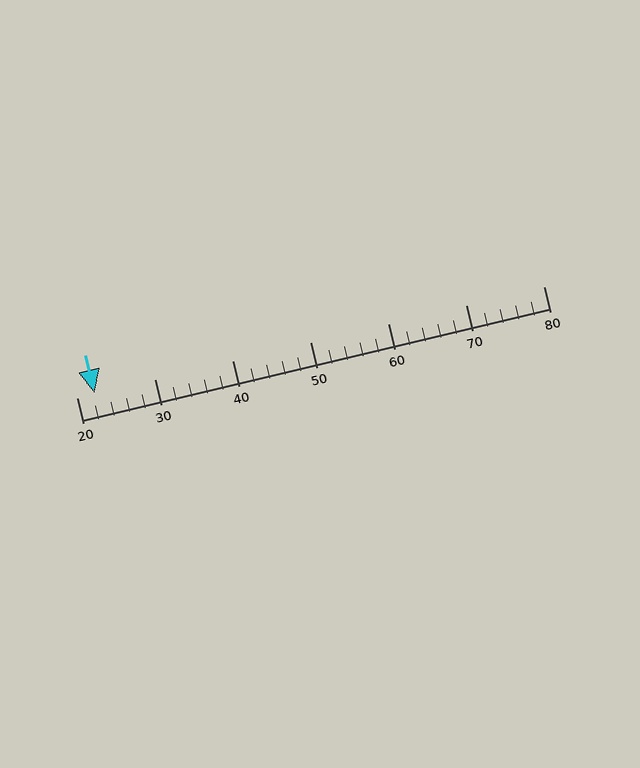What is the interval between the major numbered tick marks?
The major tick marks are spaced 10 units apart.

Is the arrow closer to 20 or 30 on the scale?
The arrow is closer to 20.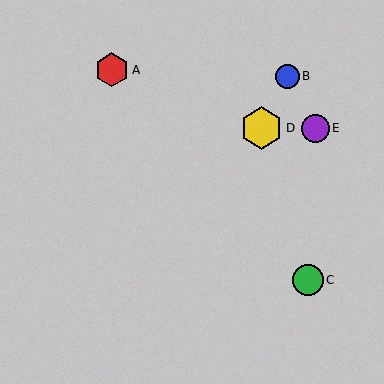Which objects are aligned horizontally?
Objects D, E are aligned horizontally.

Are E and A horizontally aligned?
No, E is at y≈128 and A is at y≈70.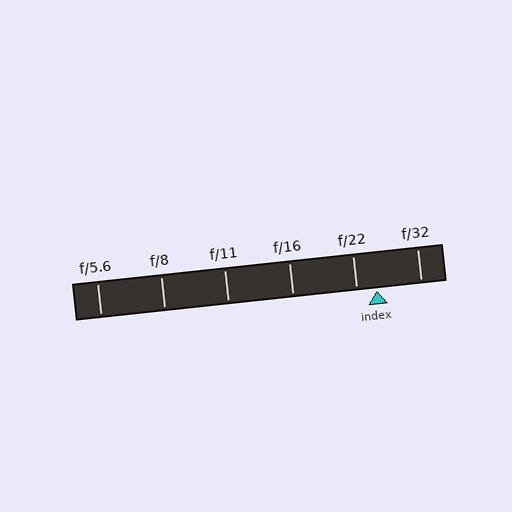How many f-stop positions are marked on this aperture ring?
There are 6 f-stop positions marked.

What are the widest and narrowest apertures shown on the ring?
The widest aperture shown is f/5.6 and the narrowest is f/32.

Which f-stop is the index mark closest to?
The index mark is closest to f/22.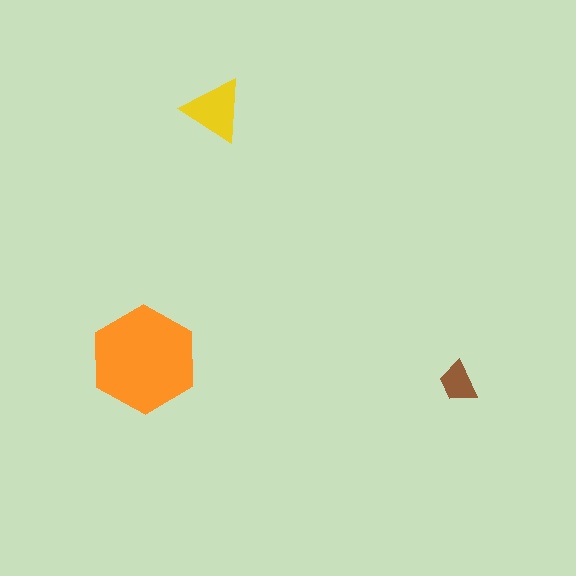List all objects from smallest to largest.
The brown trapezoid, the yellow triangle, the orange hexagon.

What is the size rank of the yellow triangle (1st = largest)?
2nd.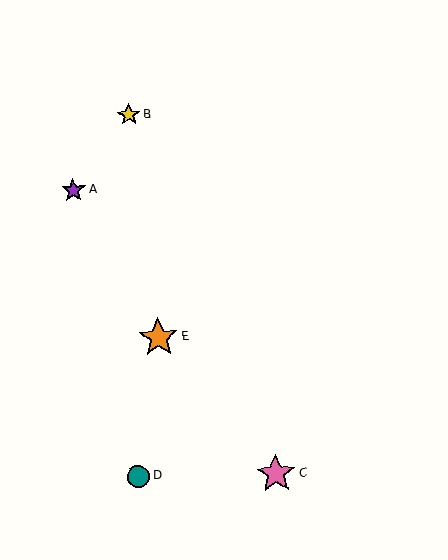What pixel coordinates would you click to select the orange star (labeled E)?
Click at (159, 338) to select the orange star E.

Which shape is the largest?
The orange star (labeled E) is the largest.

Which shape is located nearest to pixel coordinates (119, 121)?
The yellow star (labeled B) at (129, 115) is nearest to that location.